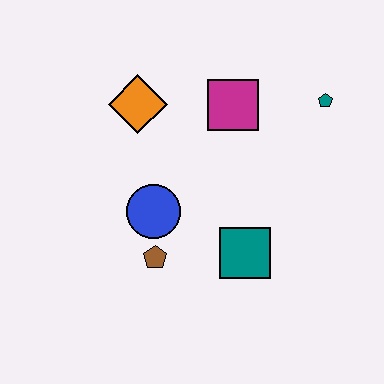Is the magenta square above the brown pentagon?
Yes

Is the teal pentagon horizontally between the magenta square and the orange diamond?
No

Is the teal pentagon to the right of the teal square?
Yes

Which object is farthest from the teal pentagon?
The brown pentagon is farthest from the teal pentagon.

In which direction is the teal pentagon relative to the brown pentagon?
The teal pentagon is to the right of the brown pentagon.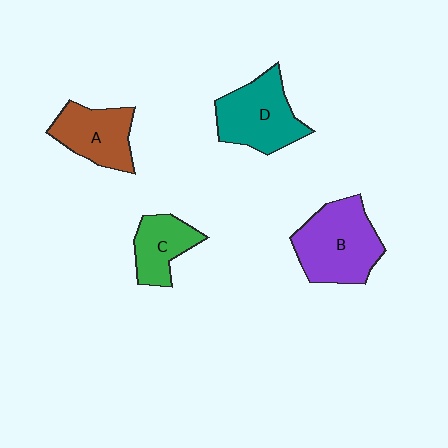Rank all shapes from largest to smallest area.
From largest to smallest: B (purple), D (teal), A (brown), C (green).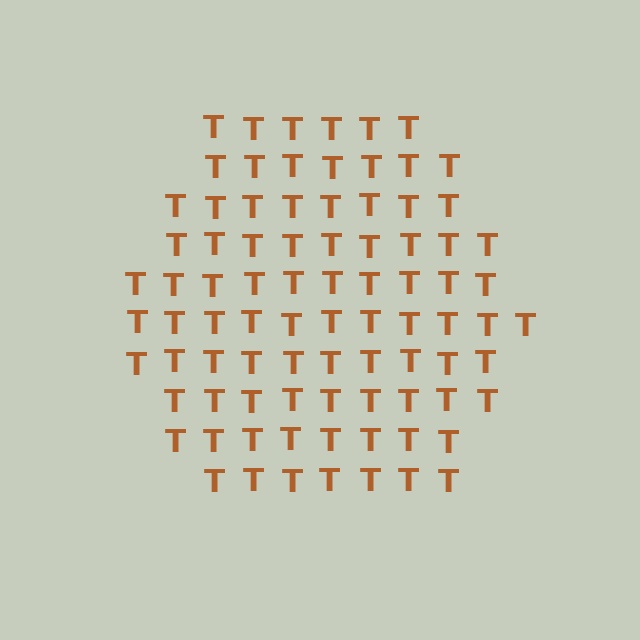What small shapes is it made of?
It is made of small letter T's.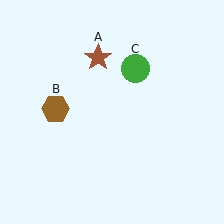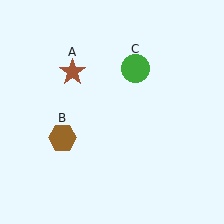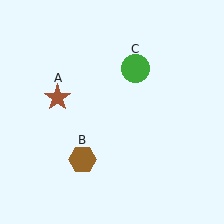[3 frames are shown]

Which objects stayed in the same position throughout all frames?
Green circle (object C) remained stationary.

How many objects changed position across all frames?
2 objects changed position: brown star (object A), brown hexagon (object B).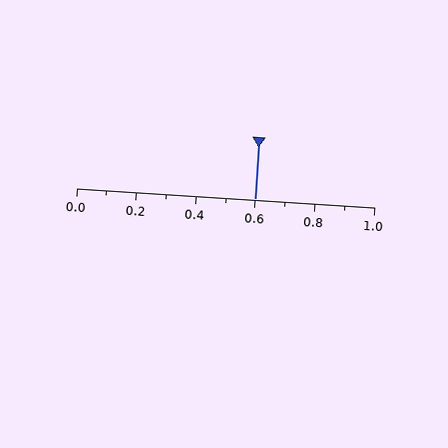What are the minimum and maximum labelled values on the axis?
The axis runs from 0.0 to 1.0.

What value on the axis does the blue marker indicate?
The marker indicates approximately 0.6.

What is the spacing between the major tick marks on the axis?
The major ticks are spaced 0.2 apart.